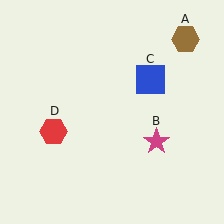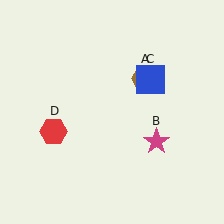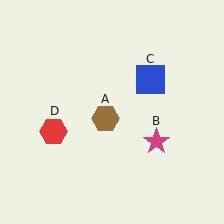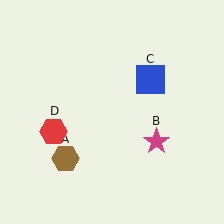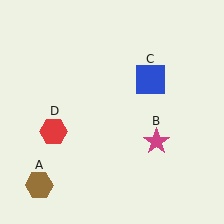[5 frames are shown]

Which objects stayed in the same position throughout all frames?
Magenta star (object B) and blue square (object C) and red hexagon (object D) remained stationary.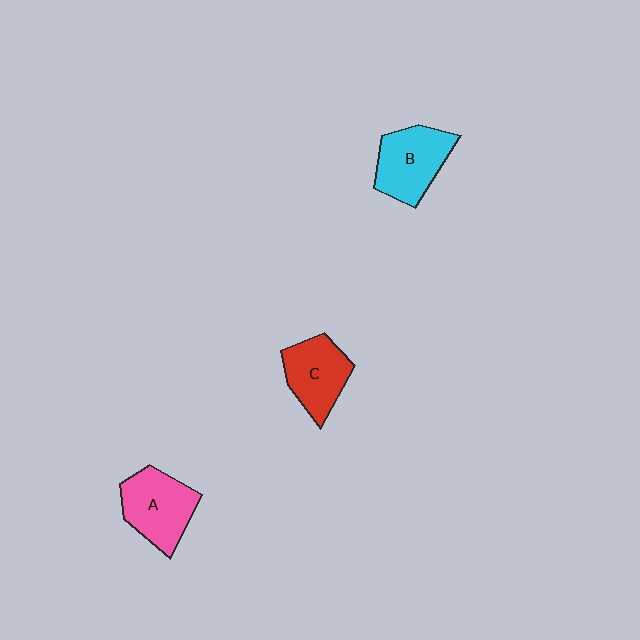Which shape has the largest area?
Shape A (pink).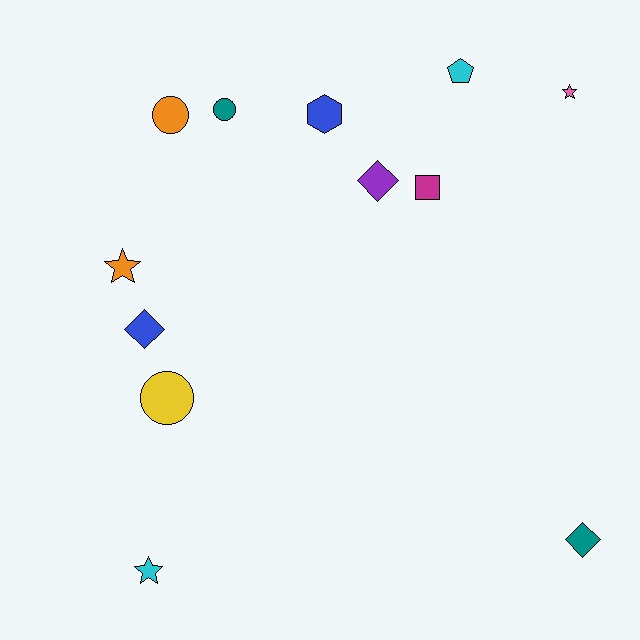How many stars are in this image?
There are 3 stars.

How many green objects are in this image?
There are no green objects.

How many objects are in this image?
There are 12 objects.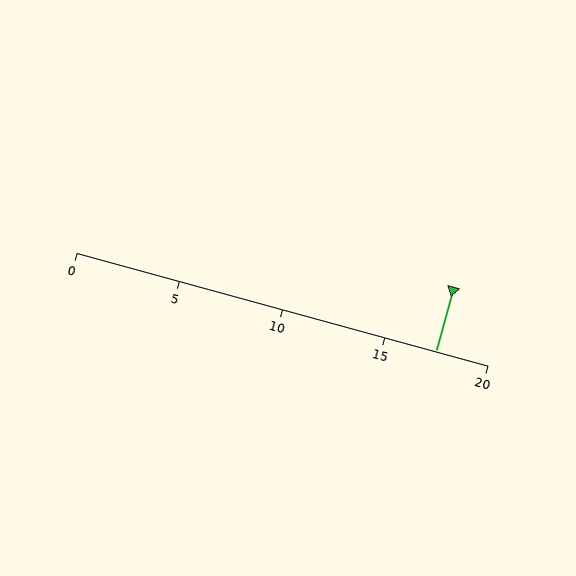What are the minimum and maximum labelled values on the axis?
The axis runs from 0 to 20.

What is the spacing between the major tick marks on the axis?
The major ticks are spaced 5 apart.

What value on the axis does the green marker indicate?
The marker indicates approximately 17.5.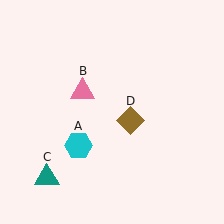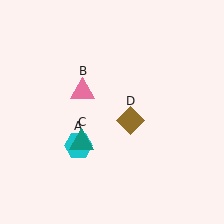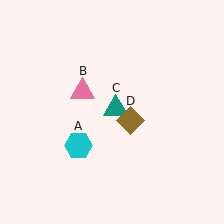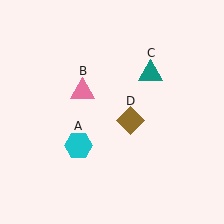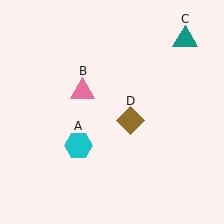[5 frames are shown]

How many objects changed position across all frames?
1 object changed position: teal triangle (object C).